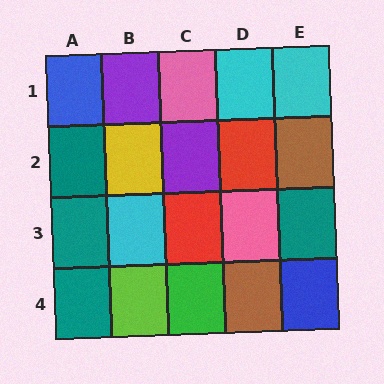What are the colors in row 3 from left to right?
Teal, cyan, red, pink, teal.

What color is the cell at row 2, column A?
Teal.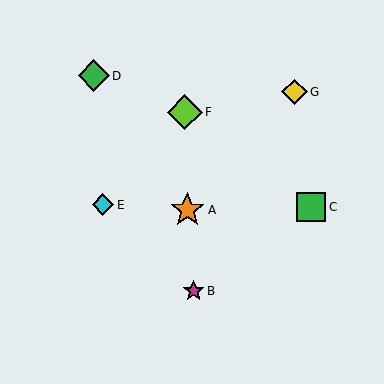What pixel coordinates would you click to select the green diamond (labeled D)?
Click at (94, 76) to select the green diamond D.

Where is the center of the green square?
The center of the green square is at (311, 207).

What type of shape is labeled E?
Shape E is a cyan diamond.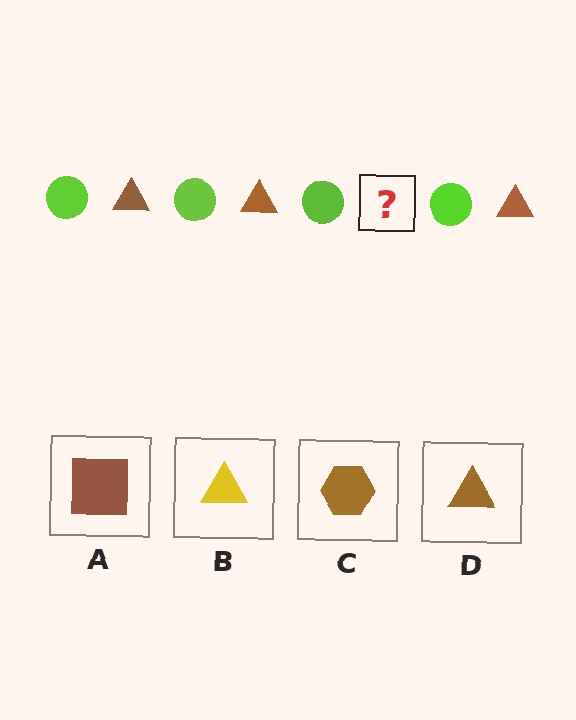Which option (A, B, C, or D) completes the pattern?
D.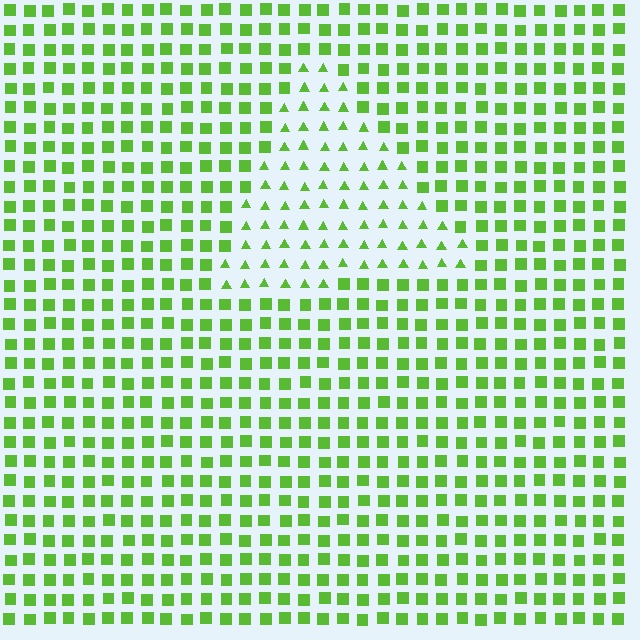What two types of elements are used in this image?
The image uses triangles inside the triangle region and squares outside it.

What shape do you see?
I see a triangle.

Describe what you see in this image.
The image is filled with small lime elements arranged in a uniform grid. A triangle-shaped region contains triangles, while the surrounding area contains squares. The boundary is defined purely by the change in element shape.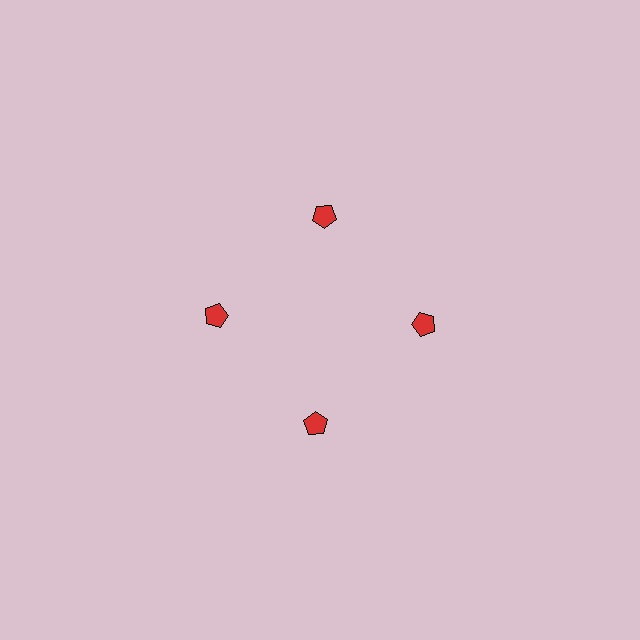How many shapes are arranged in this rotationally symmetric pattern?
There are 4 shapes, arranged in 4 groups of 1.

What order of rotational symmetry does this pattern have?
This pattern has 4-fold rotational symmetry.